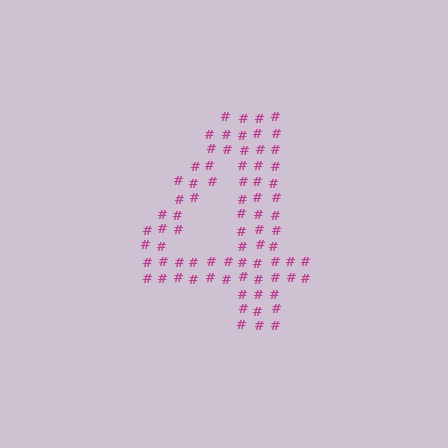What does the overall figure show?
The overall figure shows the digit 4.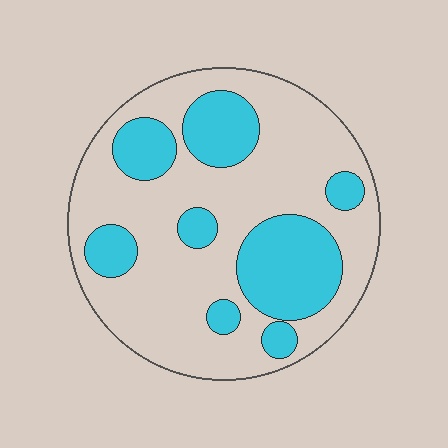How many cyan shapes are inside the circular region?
8.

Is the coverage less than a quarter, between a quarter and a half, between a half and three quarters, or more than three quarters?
Between a quarter and a half.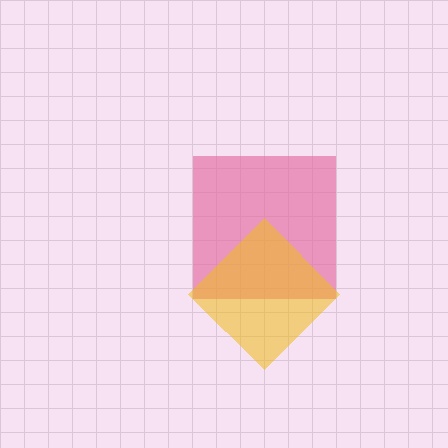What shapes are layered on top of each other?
The layered shapes are: a pink square, a yellow diamond.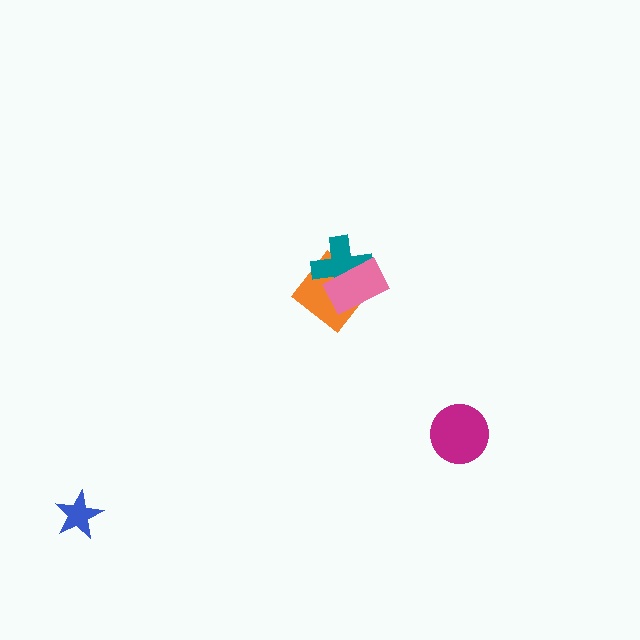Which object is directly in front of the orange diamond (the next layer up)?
The teal cross is directly in front of the orange diamond.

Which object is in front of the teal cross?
The pink rectangle is in front of the teal cross.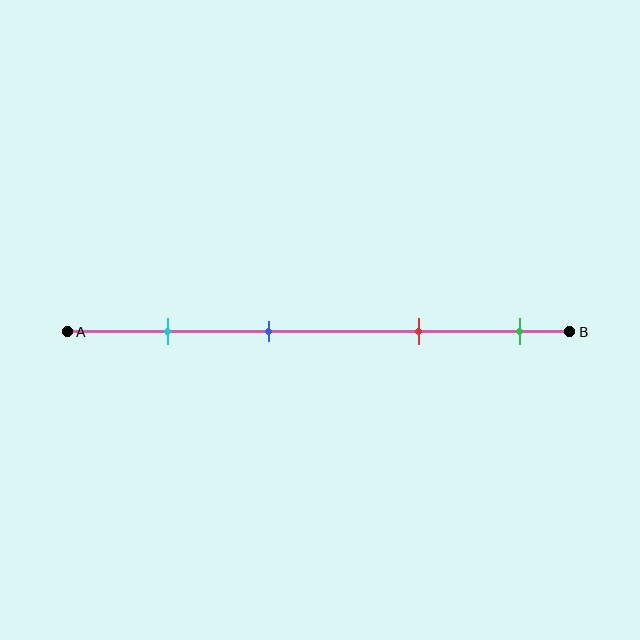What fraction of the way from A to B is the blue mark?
The blue mark is approximately 40% (0.4) of the way from A to B.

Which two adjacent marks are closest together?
The cyan and blue marks are the closest adjacent pair.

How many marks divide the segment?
There are 4 marks dividing the segment.